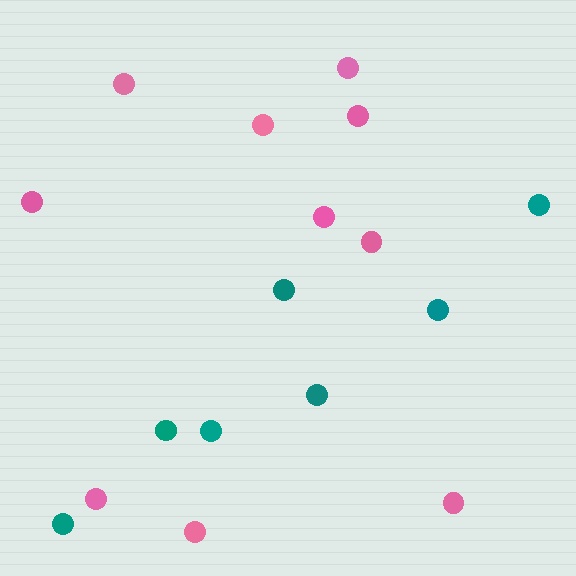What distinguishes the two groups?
There are 2 groups: one group of pink circles (10) and one group of teal circles (7).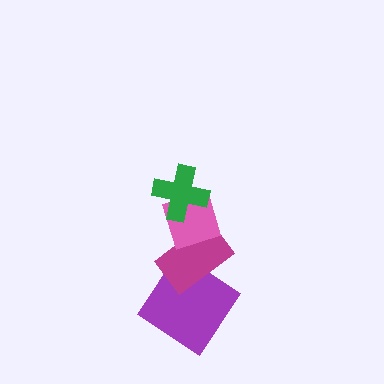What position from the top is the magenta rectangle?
The magenta rectangle is 3rd from the top.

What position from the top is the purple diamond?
The purple diamond is 4th from the top.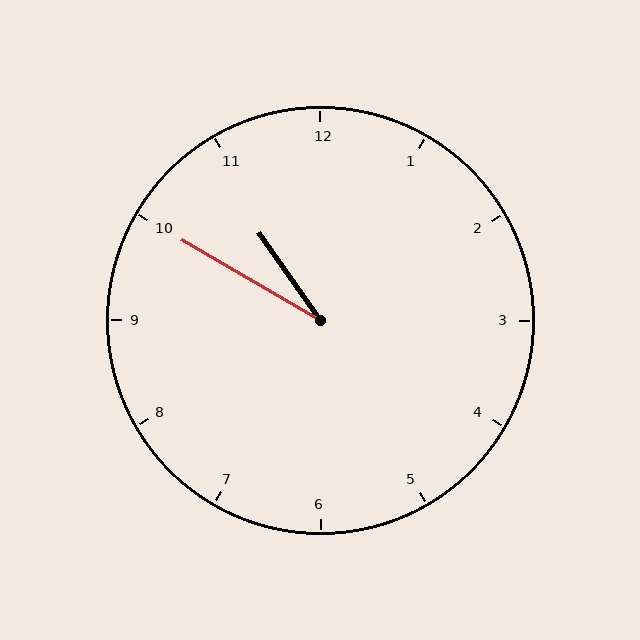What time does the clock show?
10:50.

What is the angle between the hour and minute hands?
Approximately 25 degrees.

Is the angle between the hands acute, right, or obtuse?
It is acute.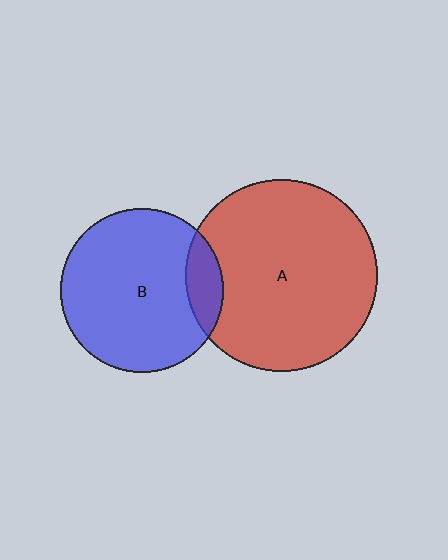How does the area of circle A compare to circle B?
Approximately 1.4 times.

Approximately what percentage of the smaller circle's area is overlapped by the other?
Approximately 15%.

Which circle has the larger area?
Circle A (red).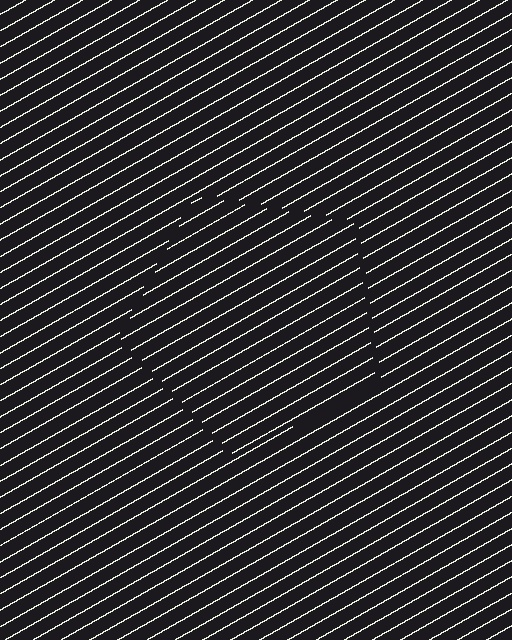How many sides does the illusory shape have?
5 sides — the line-ends trace a pentagon.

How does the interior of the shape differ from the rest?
The interior of the shape contains the same grating, shifted by half a period — the contour is defined by the phase discontinuity where line-ends from the inner and outer gratings abut.